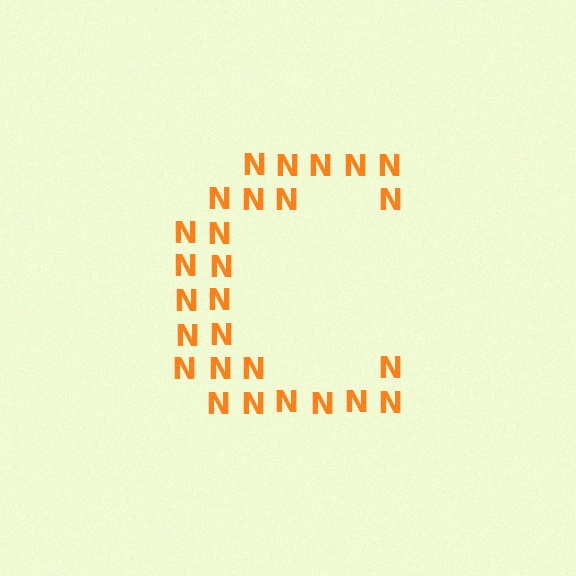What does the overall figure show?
The overall figure shows the letter C.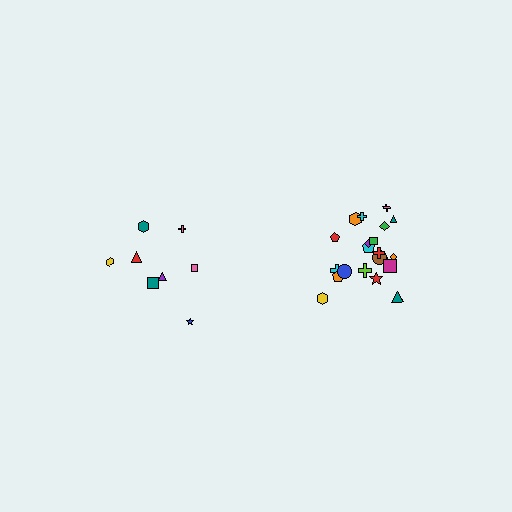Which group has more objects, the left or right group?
The right group.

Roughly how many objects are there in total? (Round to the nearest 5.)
Roughly 30 objects in total.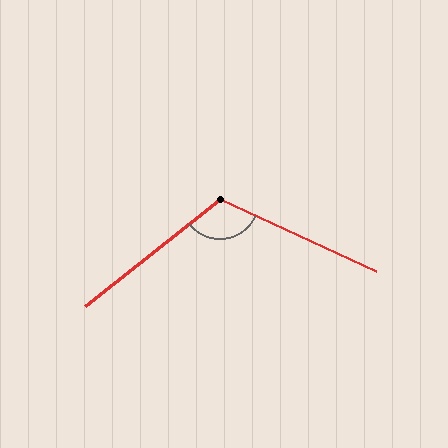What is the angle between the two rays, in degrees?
Approximately 116 degrees.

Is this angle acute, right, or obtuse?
It is obtuse.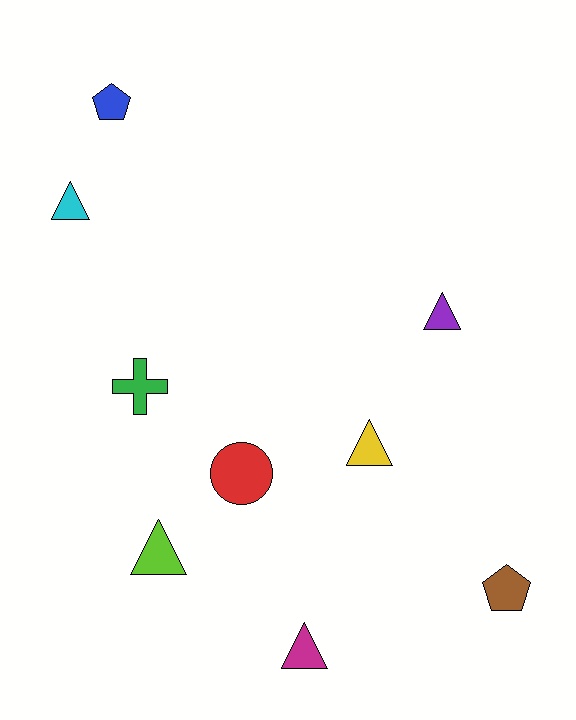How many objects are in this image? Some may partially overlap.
There are 9 objects.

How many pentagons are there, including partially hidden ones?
There are 2 pentagons.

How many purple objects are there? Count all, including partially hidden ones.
There is 1 purple object.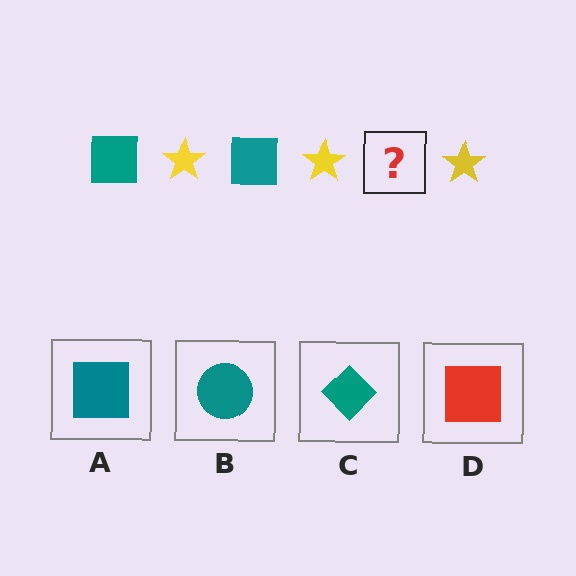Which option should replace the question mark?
Option A.